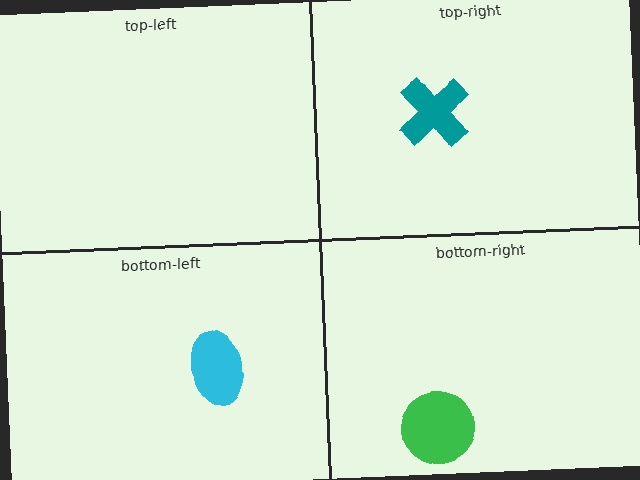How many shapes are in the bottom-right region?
1.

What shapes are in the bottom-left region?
The cyan ellipse.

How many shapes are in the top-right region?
1.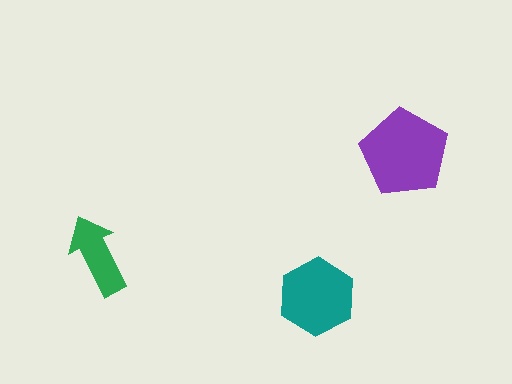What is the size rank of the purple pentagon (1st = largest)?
1st.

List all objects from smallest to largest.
The green arrow, the teal hexagon, the purple pentagon.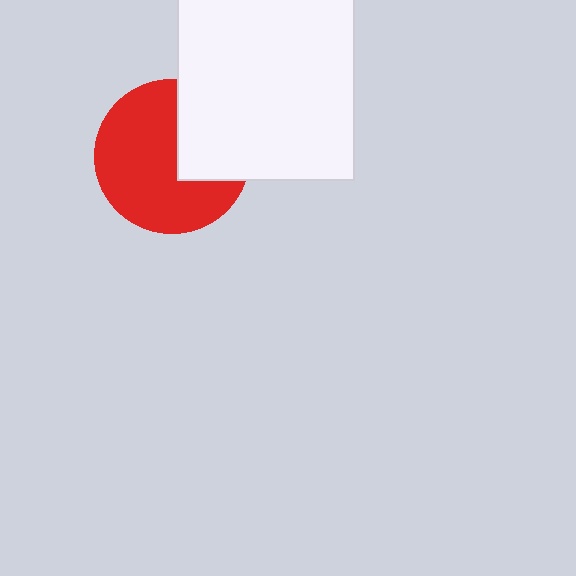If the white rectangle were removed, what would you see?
You would see the complete red circle.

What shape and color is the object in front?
The object in front is a white rectangle.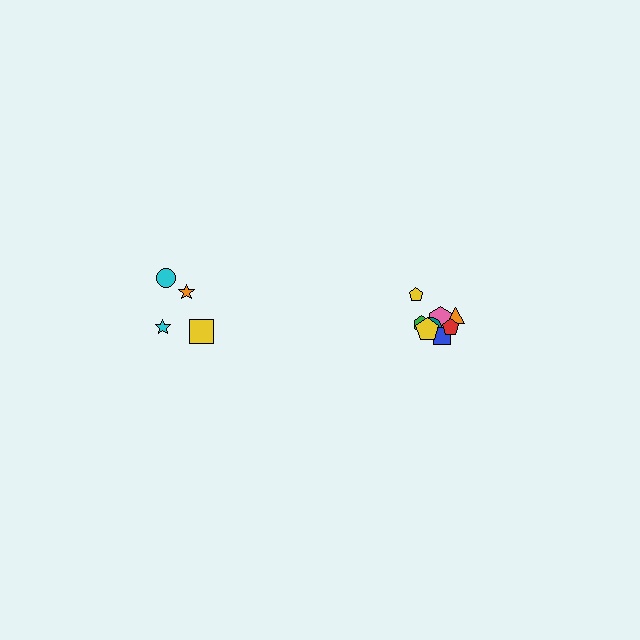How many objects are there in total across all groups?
There are 12 objects.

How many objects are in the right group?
There are 8 objects.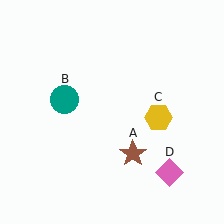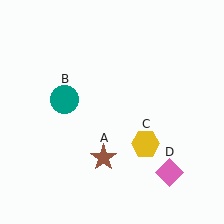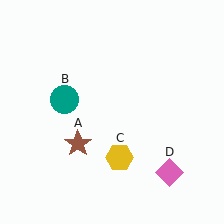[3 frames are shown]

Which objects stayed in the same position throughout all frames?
Teal circle (object B) and pink diamond (object D) remained stationary.